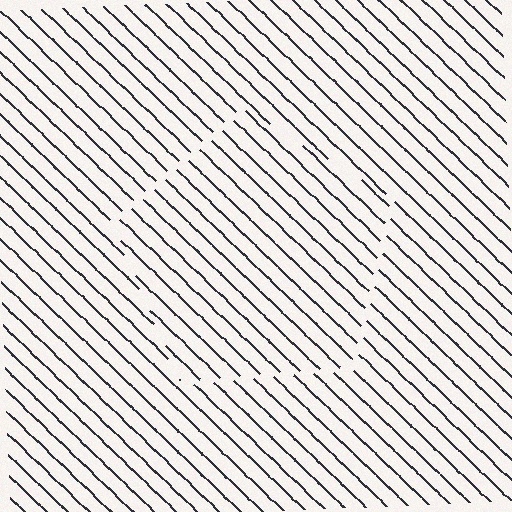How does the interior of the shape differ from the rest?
The interior of the shape contains the same grating, shifted by half a period — the contour is defined by the phase discontinuity where line-ends from the inner and outer gratings abut.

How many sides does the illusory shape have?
5 sides — the line-ends trace a pentagon.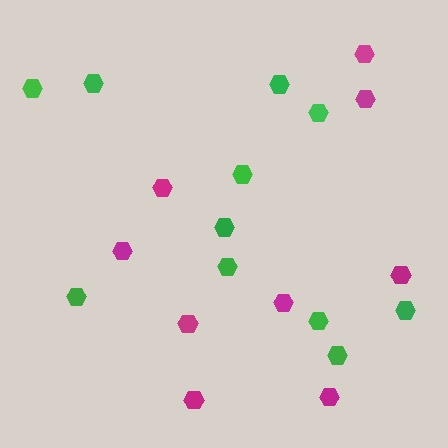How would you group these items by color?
There are 2 groups: one group of magenta hexagons (9) and one group of green hexagons (11).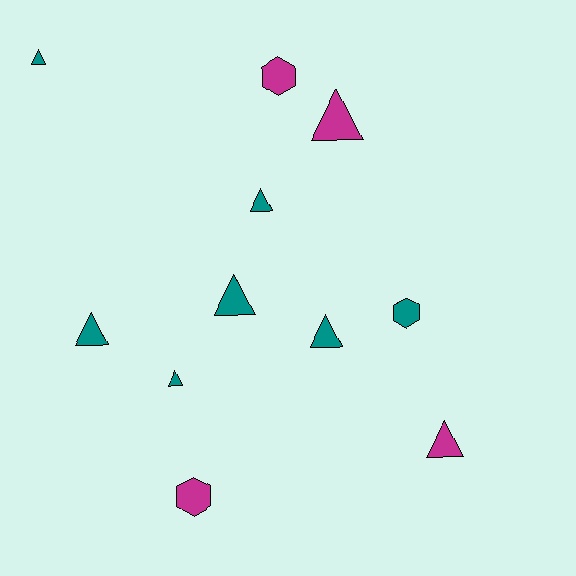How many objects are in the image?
There are 11 objects.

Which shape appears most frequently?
Triangle, with 8 objects.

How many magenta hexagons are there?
There are 2 magenta hexagons.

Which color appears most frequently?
Teal, with 7 objects.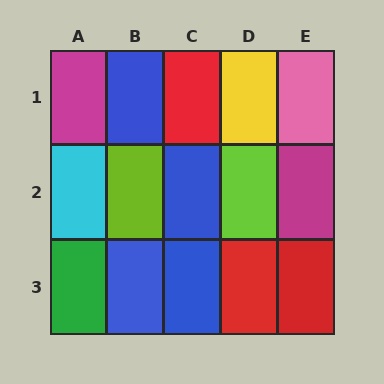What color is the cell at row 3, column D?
Red.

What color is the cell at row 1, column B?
Blue.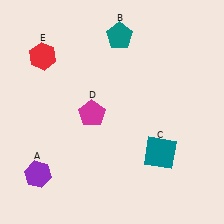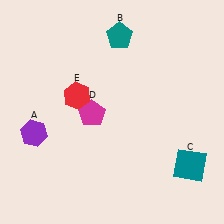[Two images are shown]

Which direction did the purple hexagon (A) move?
The purple hexagon (A) moved up.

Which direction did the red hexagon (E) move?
The red hexagon (E) moved down.